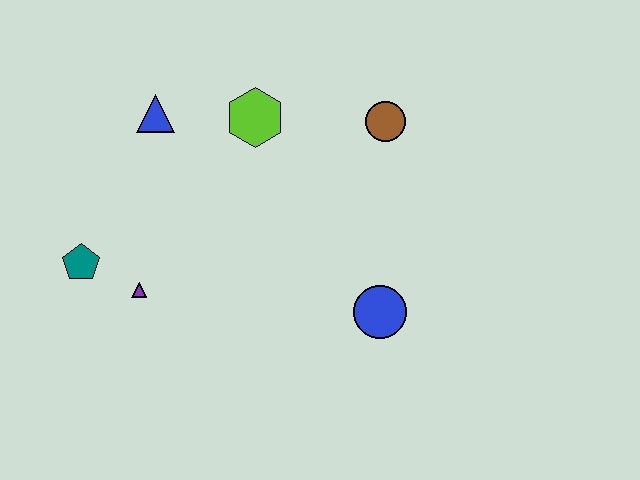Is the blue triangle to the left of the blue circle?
Yes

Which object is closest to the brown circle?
The lime hexagon is closest to the brown circle.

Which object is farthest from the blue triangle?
The blue circle is farthest from the blue triangle.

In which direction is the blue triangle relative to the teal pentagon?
The blue triangle is above the teal pentagon.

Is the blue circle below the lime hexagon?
Yes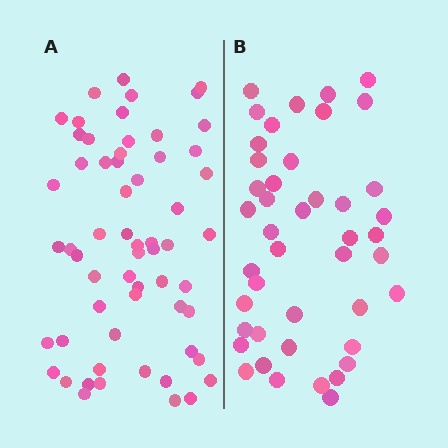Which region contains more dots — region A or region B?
Region A (the left region) has more dots.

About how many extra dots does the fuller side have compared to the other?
Region A has approximately 15 more dots than region B.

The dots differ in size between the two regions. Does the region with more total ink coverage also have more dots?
No. Region B has more total ink coverage because its dots are larger, but region A actually contains more individual dots. Total area can be misleading — the number of items is what matters here.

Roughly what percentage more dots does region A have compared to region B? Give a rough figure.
About 35% more.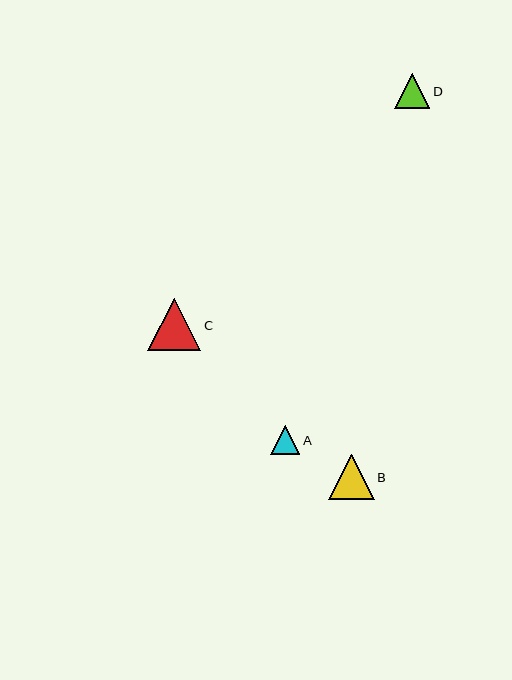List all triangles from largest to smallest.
From largest to smallest: C, B, D, A.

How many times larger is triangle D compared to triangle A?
Triangle D is approximately 1.2 times the size of triangle A.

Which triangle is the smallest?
Triangle A is the smallest with a size of approximately 29 pixels.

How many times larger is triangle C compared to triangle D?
Triangle C is approximately 1.5 times the size of triangle D.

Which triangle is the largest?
Triangle C is the largest with a size of approximately 53 pixels.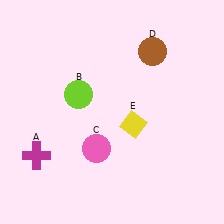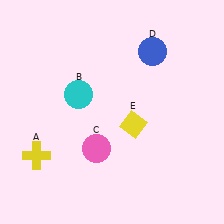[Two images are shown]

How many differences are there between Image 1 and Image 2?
There are 3 differences between the two images.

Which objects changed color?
A changed from magenta to yellow. B changed from lime to cyan. D changed from brown to blue.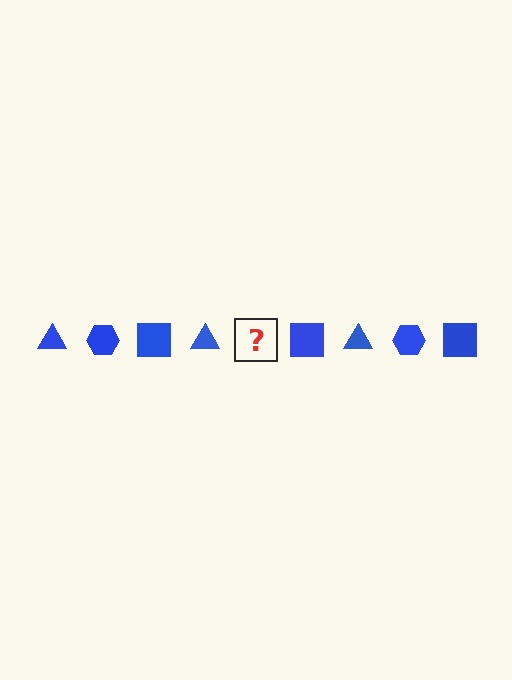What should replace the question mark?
The question mark should be replaced with a blue hexagon.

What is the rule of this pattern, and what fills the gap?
The rule is that the pattern cycles through triangle, hexagon, square shapes in blue. The gap should be filled with a blue hexagon.